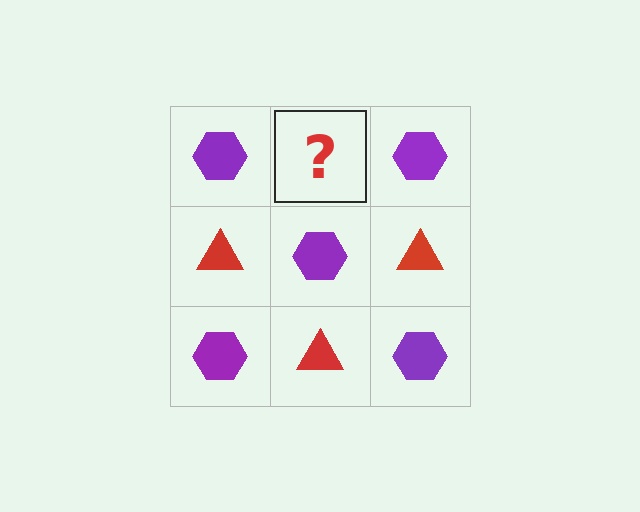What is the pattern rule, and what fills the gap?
The rule is that it alternates purple hexagon and red triangle in a checkerboard pattern. The gap should be filled with a red triangle.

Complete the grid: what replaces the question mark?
The question mark should be replaced with a red triangle.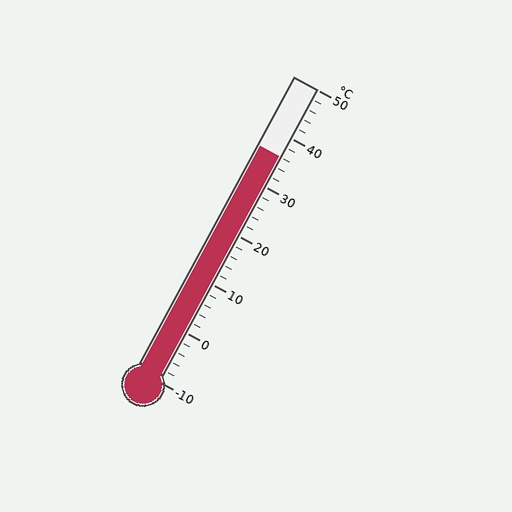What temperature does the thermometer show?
The thermometer shows approximately 36°C.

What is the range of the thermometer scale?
The thermometer scale ranges from -10°C to 50°C.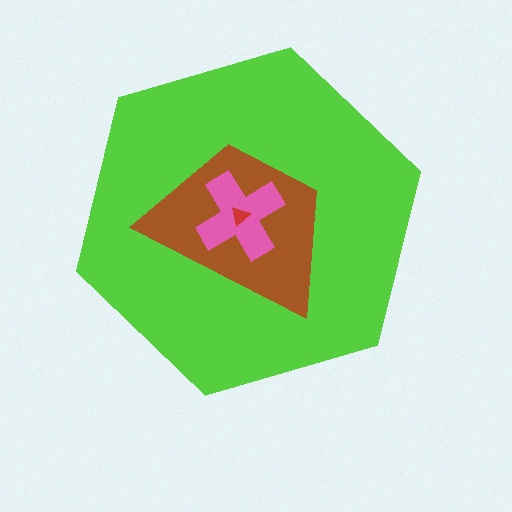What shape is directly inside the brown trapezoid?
The pink cross.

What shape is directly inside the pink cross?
The red triangle.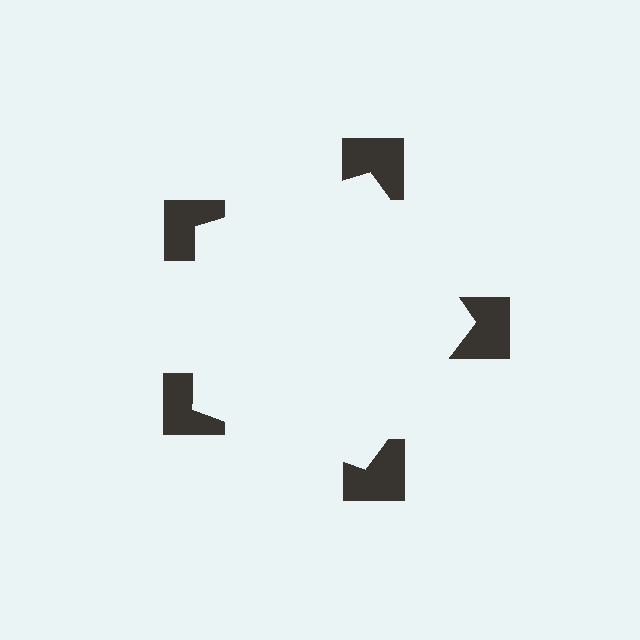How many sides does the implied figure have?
5 sides.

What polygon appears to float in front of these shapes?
An illusory pentagon — its edges are inferred from the aligned wedge cuts in the notched squares, not physically drawn.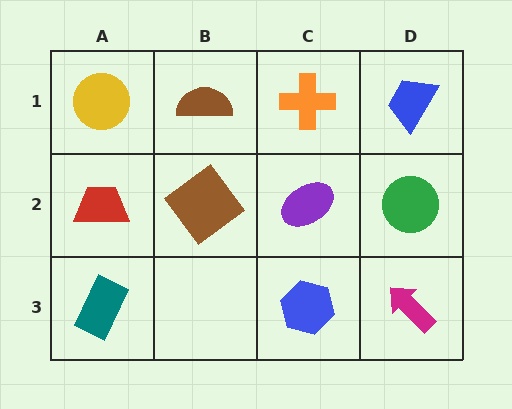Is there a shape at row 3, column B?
No, that cell is empty.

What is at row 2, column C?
A purple ellipse.